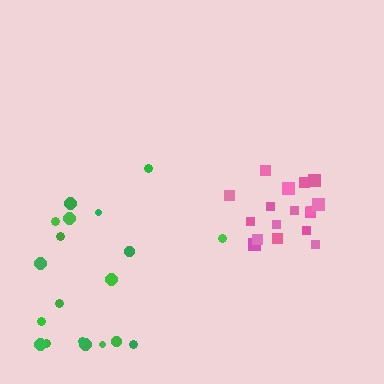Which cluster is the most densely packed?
Pink.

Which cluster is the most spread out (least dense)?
Green.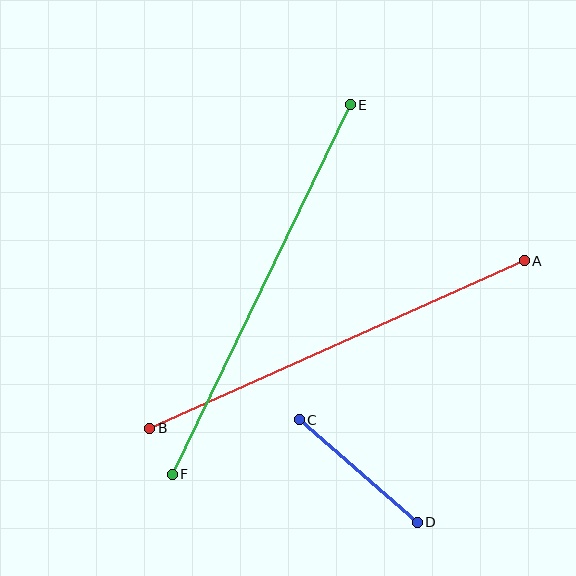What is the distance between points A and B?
The distance is approximately 410 pixels.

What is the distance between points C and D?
The distance is approximately 156 pixels.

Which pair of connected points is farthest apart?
Points A and B are farthest apart.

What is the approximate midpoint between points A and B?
The midpoint is at approximately (337, 344) pixels.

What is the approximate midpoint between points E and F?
The midpoint is at approximately (261, 289) pixels.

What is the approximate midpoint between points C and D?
The midpoint is at approximately (358, 471) pixels.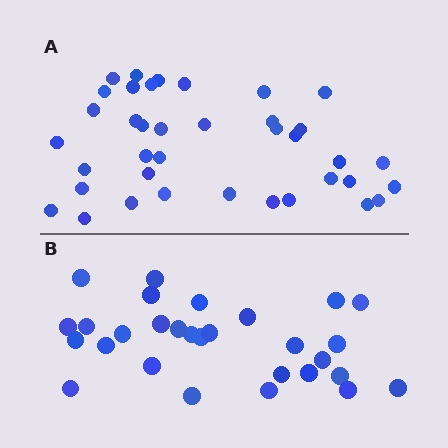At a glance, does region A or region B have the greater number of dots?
Region A (the top region) has more dots.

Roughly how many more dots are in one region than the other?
Region A has roughly 8 or so more dots than region B.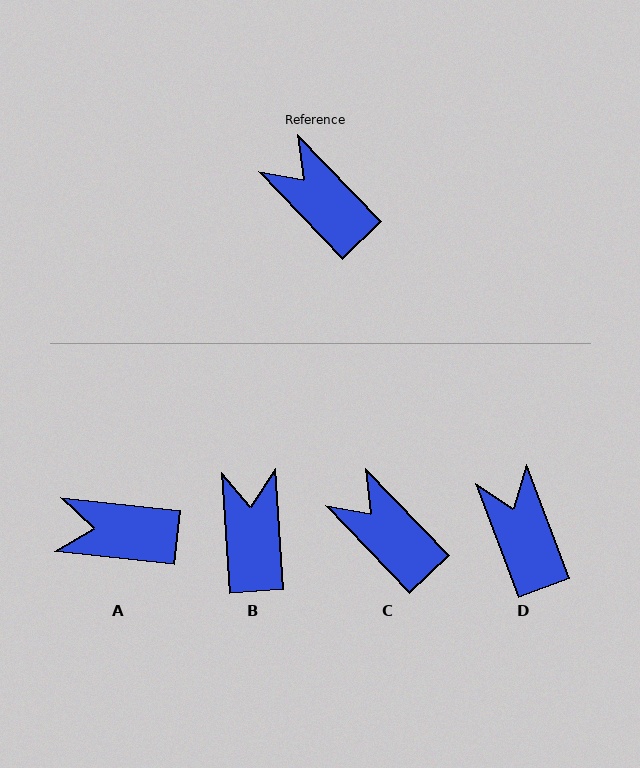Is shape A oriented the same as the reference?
No, it is off by about 40 degrees.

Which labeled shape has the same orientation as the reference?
C.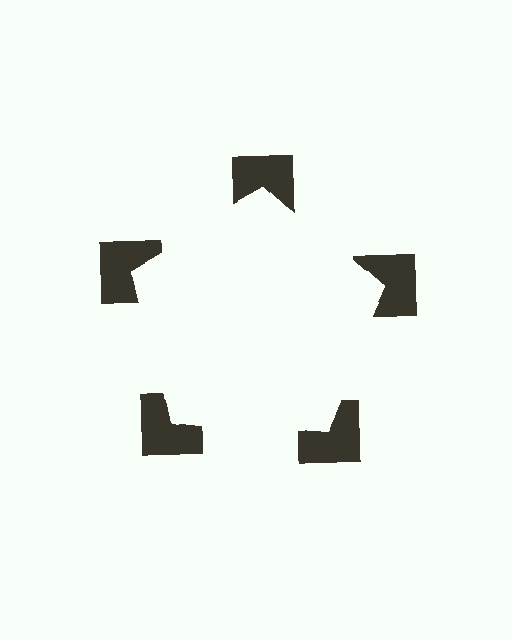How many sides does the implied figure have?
5 sides.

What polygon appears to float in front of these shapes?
An illusory pentagon — its edges are inferred from the aligned wedge cuts in the notched squares, not physically drawn.